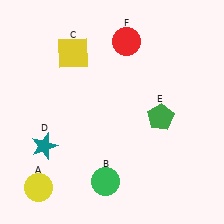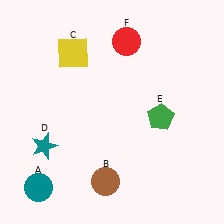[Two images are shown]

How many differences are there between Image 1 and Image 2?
There are 2 differences between the two images.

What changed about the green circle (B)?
In Image 1, B is green. In Image 2, it changed to brown.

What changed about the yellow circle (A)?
In Image 1, A is yellow. In Image 2, it changed to teal.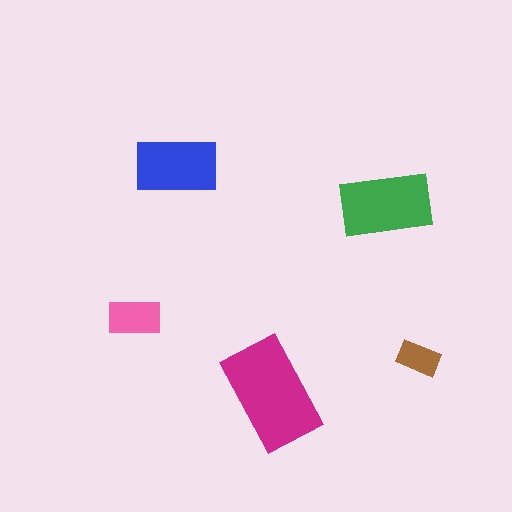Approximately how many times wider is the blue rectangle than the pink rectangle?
About 1.5 times wider.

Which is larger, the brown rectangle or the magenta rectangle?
The magenta one.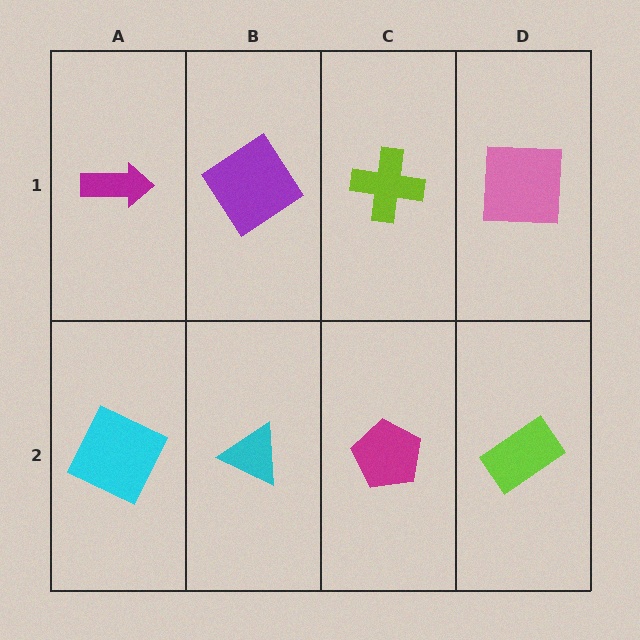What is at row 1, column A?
A magenta arrow.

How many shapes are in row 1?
4 shapes.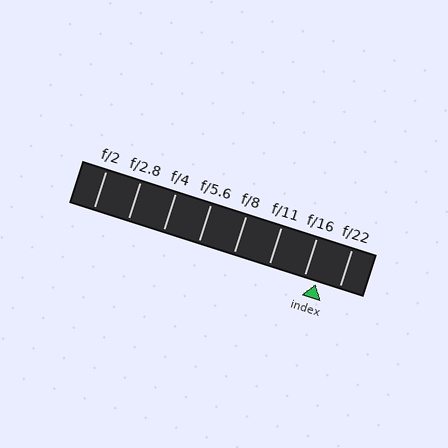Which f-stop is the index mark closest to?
The index mark is closest to f/16.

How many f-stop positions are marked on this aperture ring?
There are 8 f-stop positions marked.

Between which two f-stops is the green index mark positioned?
The index mark is between f/16 and f/22.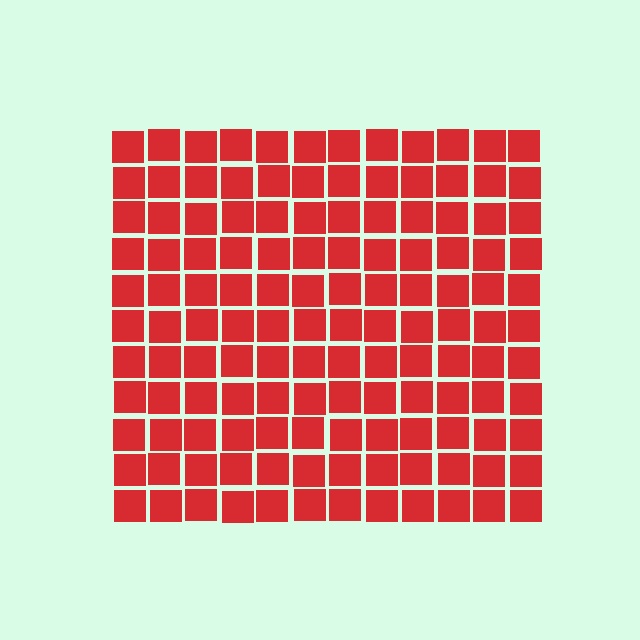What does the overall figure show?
The overall figure shows a square.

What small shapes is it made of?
It is made of small squares.